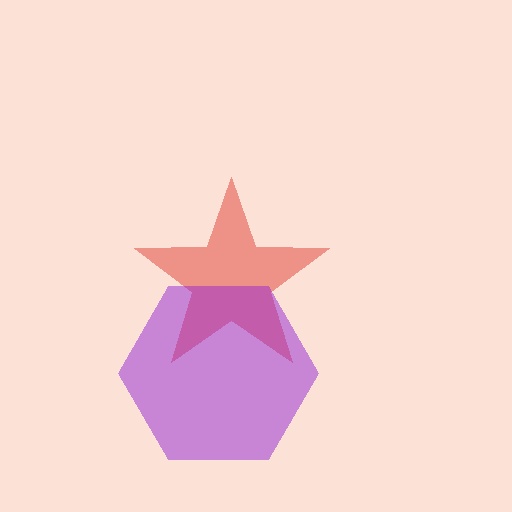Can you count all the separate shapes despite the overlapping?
Yes, there are 2 separate shapes.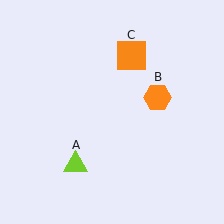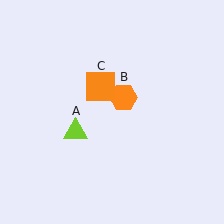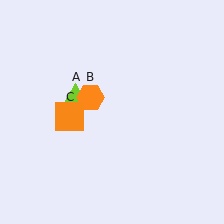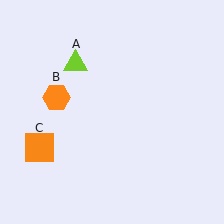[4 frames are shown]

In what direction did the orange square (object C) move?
The orange square (object C) moved down and to the left.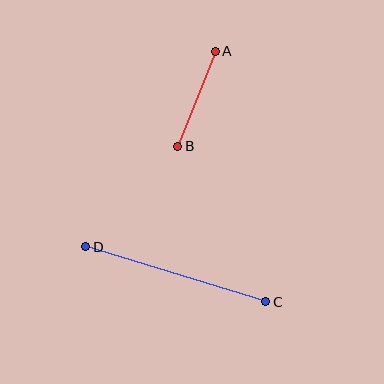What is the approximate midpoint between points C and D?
The midpoint is at approximately (176, 274) pixels.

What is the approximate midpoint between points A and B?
The midpoint is at approximately (196, 99) pixels.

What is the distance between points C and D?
The distance is approximately 188 pixels.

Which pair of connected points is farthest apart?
Points C and D are farthest apart.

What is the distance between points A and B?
The distance is approximately 102 pixels.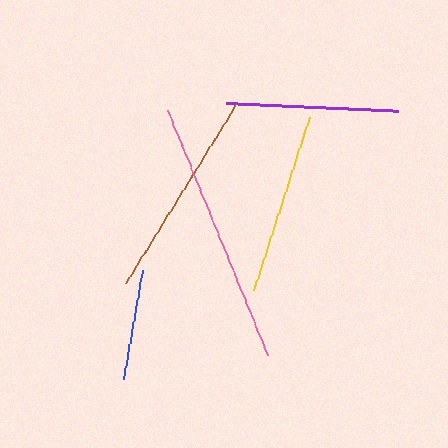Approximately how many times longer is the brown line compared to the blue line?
The brown line is approximately 1.9 times the length of the blue line.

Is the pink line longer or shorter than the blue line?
The pink line is longer than the blue line.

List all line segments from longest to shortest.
From longest to shortest: pink, brown, yellow, purple, blue.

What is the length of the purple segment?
The purple segment is approximately 172 pixels long.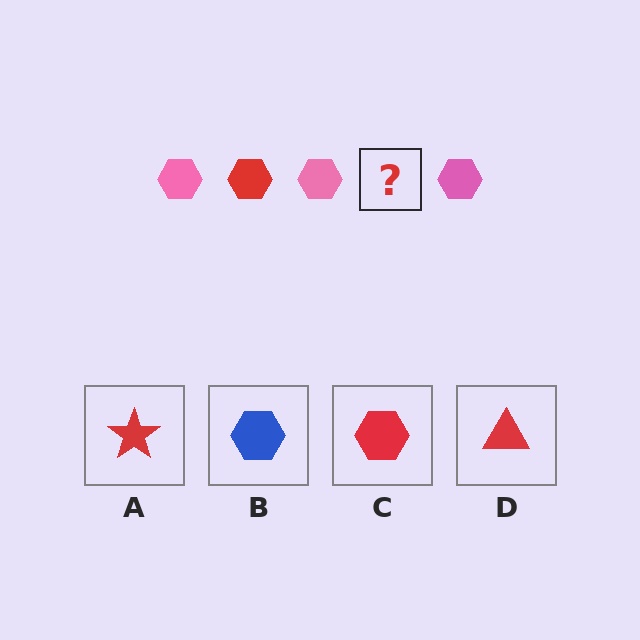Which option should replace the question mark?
Option C.